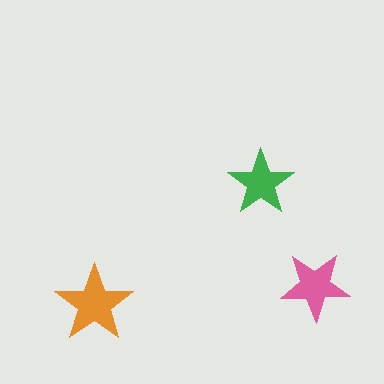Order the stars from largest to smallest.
the orange one, the pink one, the green one.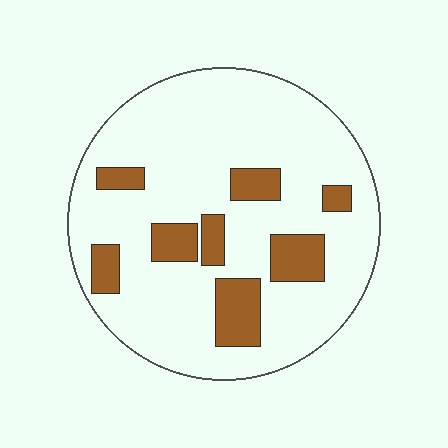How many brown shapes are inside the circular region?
8.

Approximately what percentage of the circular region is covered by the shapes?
Approximately 20%.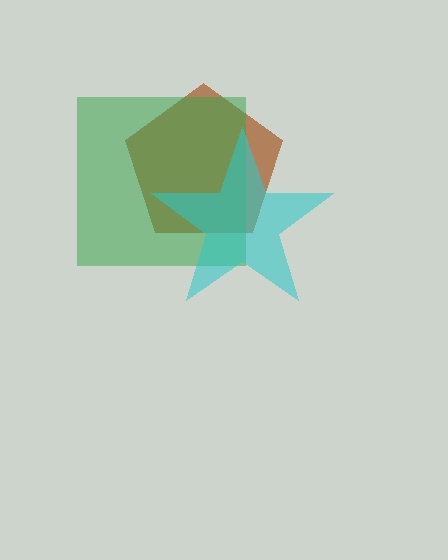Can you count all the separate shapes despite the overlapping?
Yes, there are 3 separate shapes.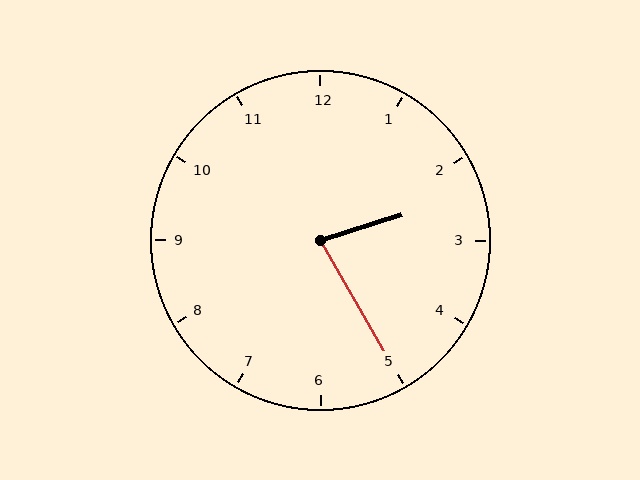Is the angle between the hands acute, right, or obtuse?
It is acute.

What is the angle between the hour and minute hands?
Approximately 78 degrees.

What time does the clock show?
2:25.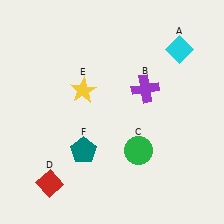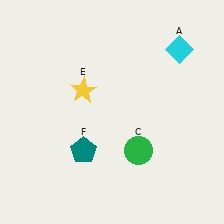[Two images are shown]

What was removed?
The red diamond (D), the purple cross (B) were removed in Image 2.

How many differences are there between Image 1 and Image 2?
There are 2 differences between the two images.